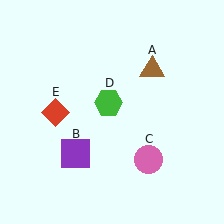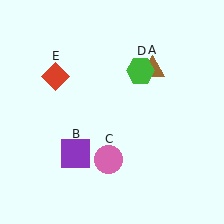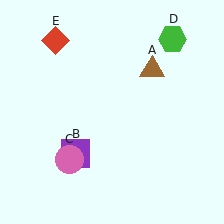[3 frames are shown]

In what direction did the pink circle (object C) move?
The pink circle (object C) moved left.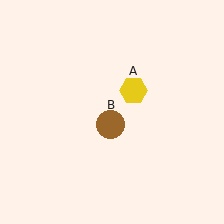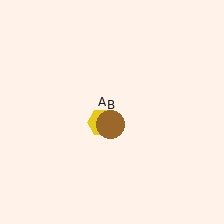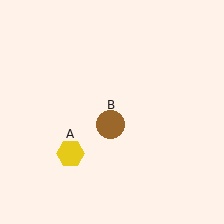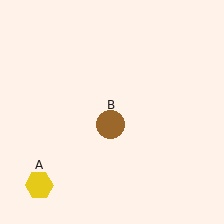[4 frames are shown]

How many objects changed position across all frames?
1 object changed position: yellow hexagon (object A).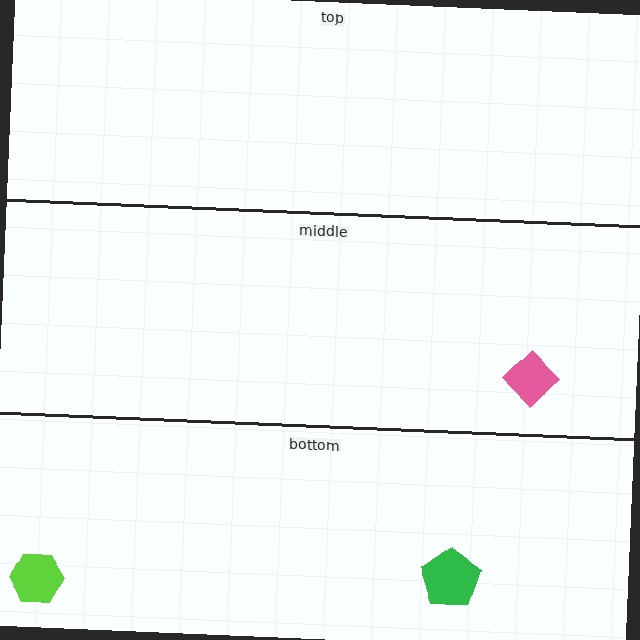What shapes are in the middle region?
The pink diamond.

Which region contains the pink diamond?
The middle region.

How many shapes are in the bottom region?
2.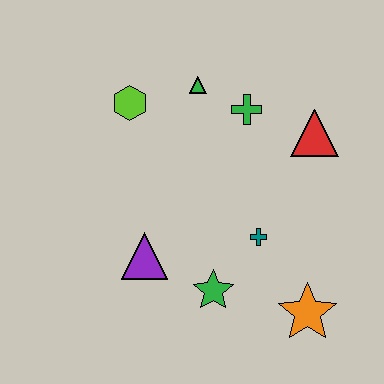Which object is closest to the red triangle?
The green cross is closest to the red triangle.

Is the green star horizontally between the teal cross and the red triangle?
No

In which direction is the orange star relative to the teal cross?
The orange star is below the teal cross.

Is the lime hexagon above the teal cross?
Yes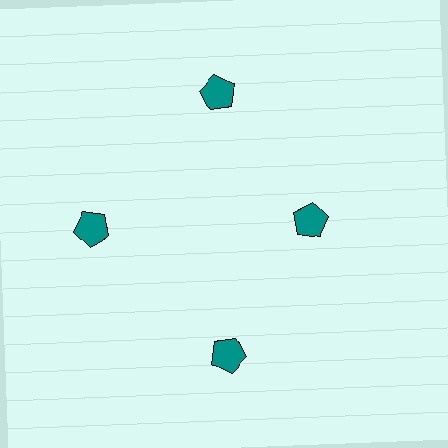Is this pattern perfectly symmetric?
No. The 4 teal pentagons are arranged in a ring, but one element near the 3 o'clock position is pulled inward toward the center, breaking the 4-fold rotational symmetry.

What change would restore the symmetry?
The symmetry would be restored by moving it outward, back onto the ring so that all 4 pentagons sit at equal angles and equal distance from the center.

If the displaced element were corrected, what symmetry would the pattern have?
It would have 4-fold rotational symmetry — the pattern would map onto itself every 90 degrees.